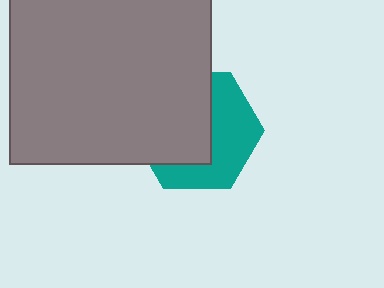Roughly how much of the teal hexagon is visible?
About half of it is visible (roughly 47%).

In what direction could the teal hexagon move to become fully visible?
The teal hexagon could move toward the lower-right. That would shift it out from behind the gray square entirely.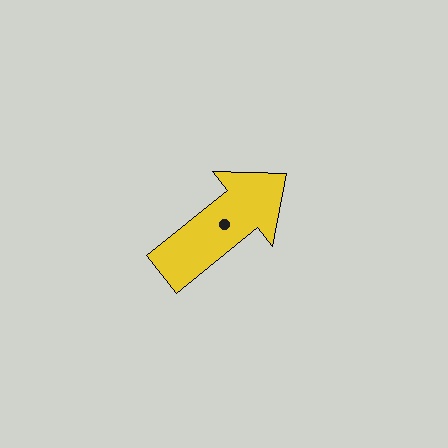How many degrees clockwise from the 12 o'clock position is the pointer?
Approximately 51 degrees.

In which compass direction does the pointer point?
Northeast.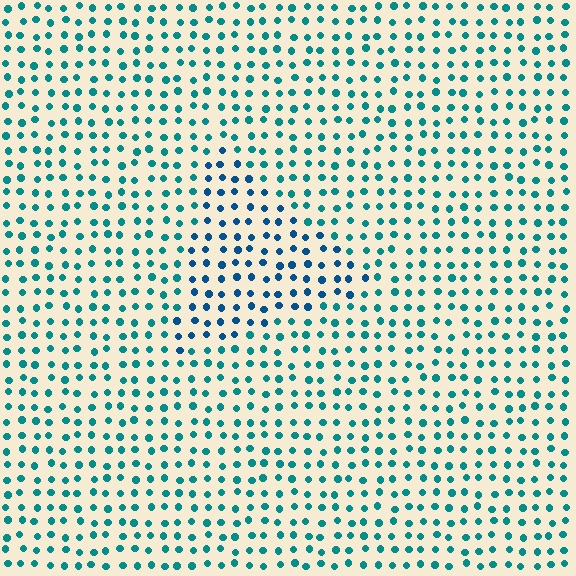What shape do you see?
I see a triangle.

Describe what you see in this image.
The image is filled with small teal elements in a uniform arrangement. A triangle-shaped region is visible where the elements are tinted to a slightly different hue, forming a subtle color boundary.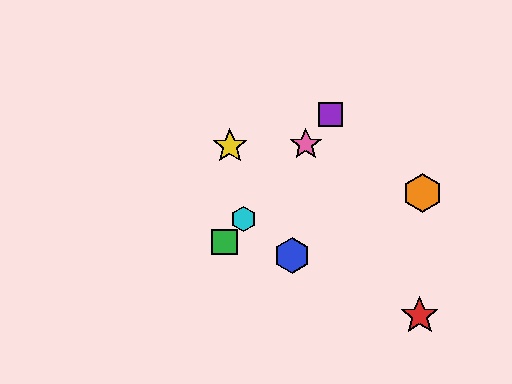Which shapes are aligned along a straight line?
The green square, the purple square, the cyan hexagon, the pink star are aligned along a straight line.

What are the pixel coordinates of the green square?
The green square is at (224, 242).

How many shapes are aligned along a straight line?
4 shapes (the green square, the purple square, the cyan hexagon, the pink star) are aligned along a straight line.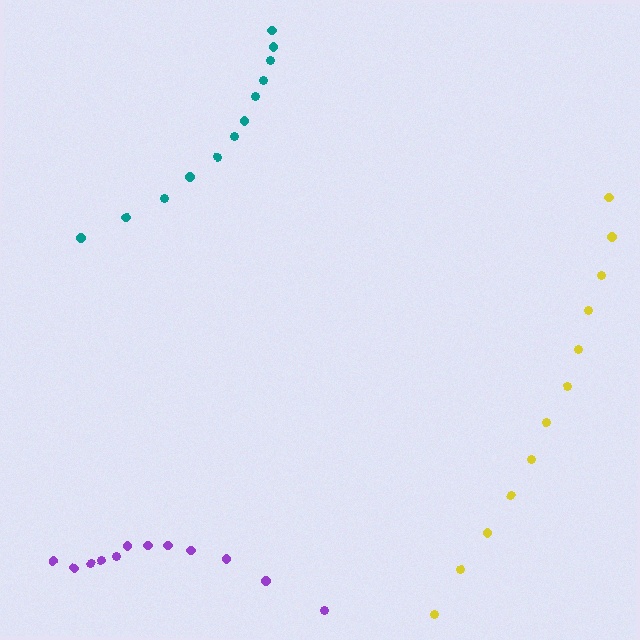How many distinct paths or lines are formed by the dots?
There are 3 distinct paths.